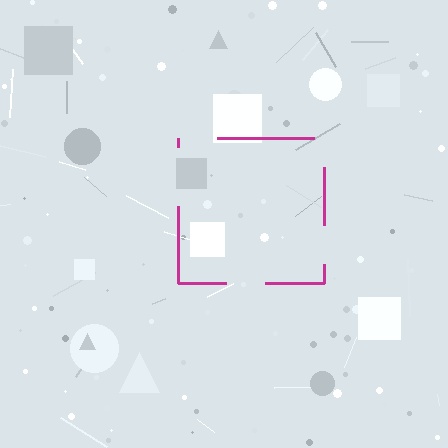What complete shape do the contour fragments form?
The contour fragments form a square.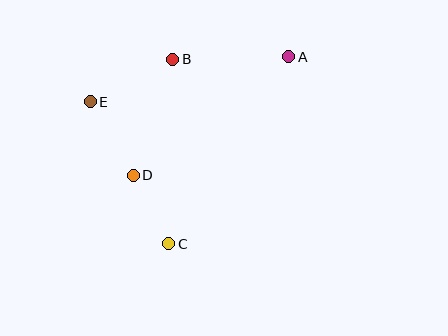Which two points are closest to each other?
Points C and D are closest to each other.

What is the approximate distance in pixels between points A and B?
The distance between A and B is approximately 116 pixels.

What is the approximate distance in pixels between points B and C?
The distance between B and C is approximately 184 pixels.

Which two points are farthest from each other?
Points A and C are farthest from each other.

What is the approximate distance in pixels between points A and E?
The distance between A and E is approximately 204 pixels.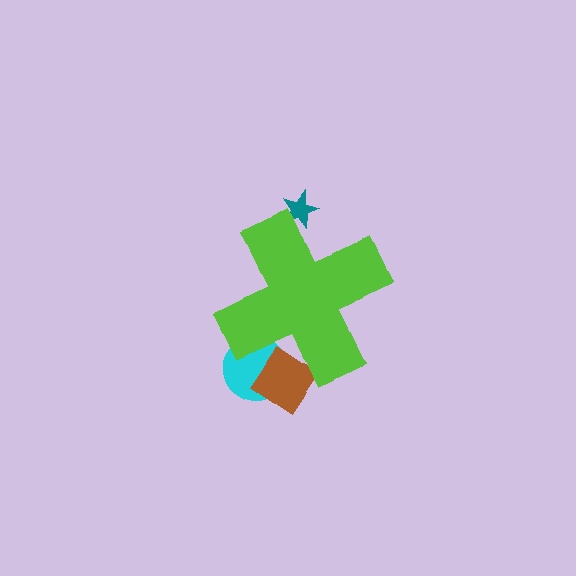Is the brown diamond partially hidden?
Yes, the brown diamond is partially hidden behind the lime cross.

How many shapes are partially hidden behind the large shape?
3 shapes are partially hidden.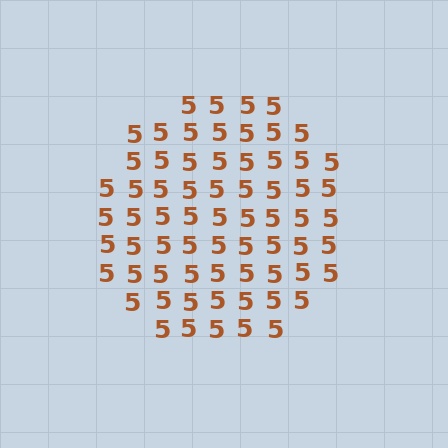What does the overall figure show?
The overall figure shows a circle.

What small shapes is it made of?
It is made of small digit 5's.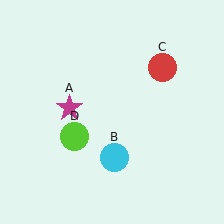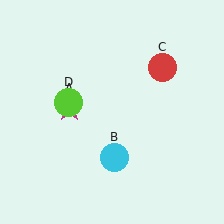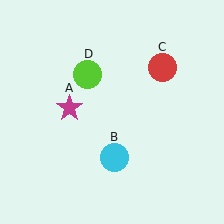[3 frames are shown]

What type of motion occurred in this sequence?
The lime circle (object D) rotated clockwise around the center of the scene.